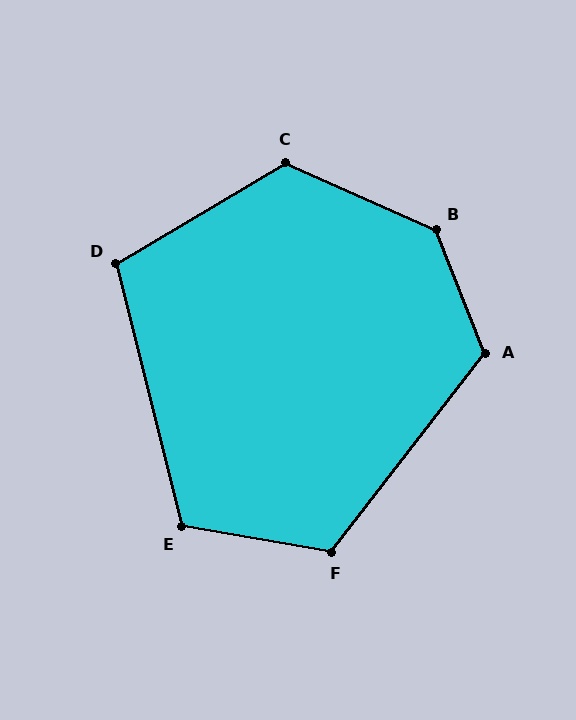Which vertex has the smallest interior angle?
D, at approximately 107 degrees.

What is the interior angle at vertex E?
Approximately 114 degrees (obtuse).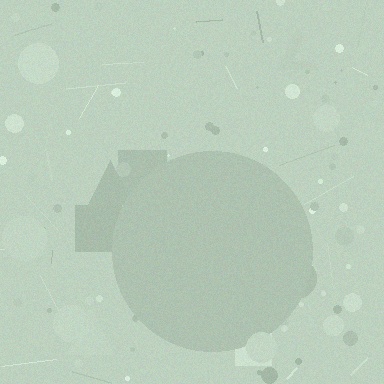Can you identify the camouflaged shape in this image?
The camouflaged shape is a circle.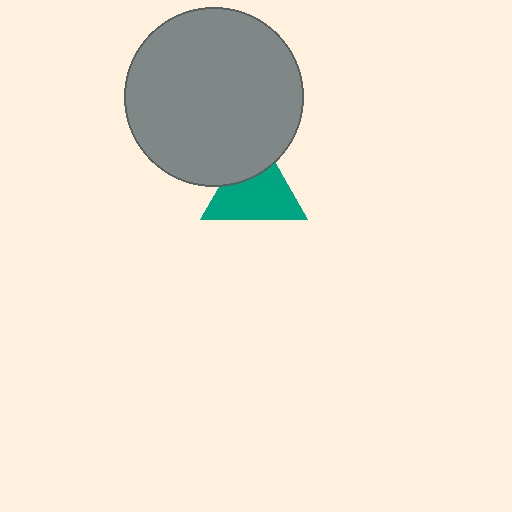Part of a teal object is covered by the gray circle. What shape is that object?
It is a triangle.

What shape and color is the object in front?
The object in front is a gray circle.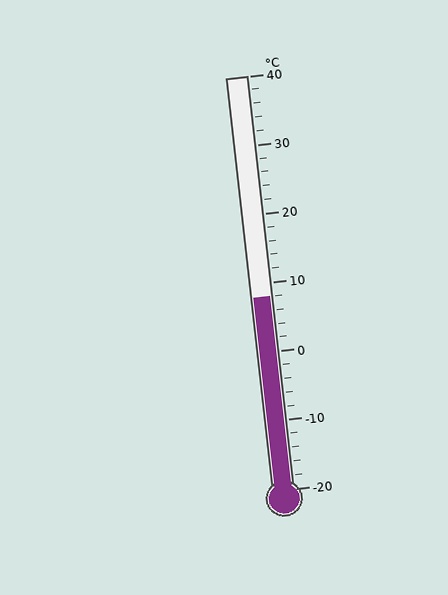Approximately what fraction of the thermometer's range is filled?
The thermometer is filled to approximately 45% of its range.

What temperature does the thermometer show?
The thermometer shows approximately 8°C.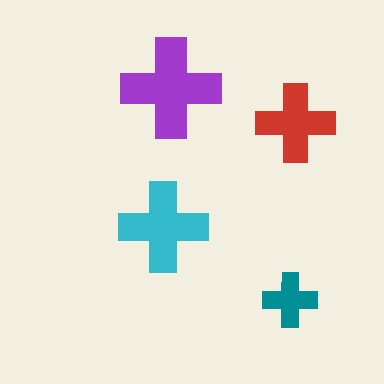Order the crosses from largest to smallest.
the purple one, the cyan one, the red one, the teal one.